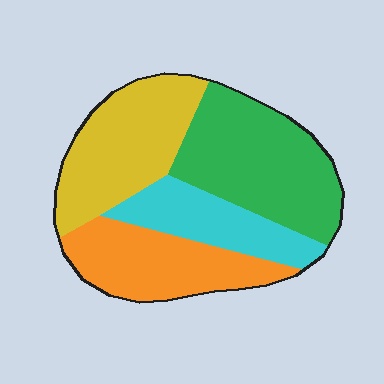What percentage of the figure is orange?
Orange covers 23% of the figure.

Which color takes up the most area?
Green, at roughly 30%.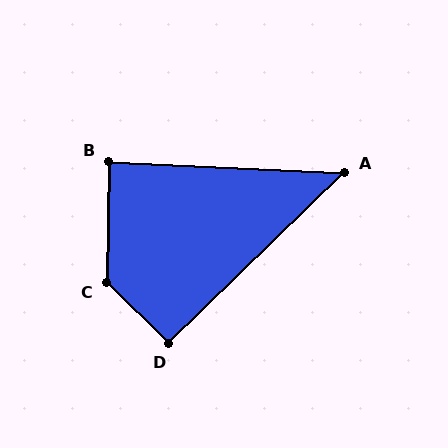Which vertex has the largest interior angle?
C, at approximately 133 degrees.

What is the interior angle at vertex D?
Approximately 92 degrees (approximately right).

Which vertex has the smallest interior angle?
A, at approximately 47 degrees.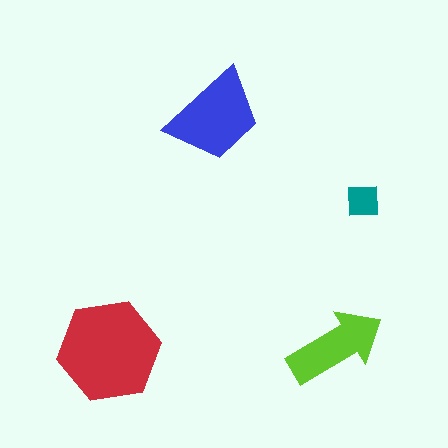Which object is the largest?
The red hexagon.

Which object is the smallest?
The teal square.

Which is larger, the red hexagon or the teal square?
The red hexagon.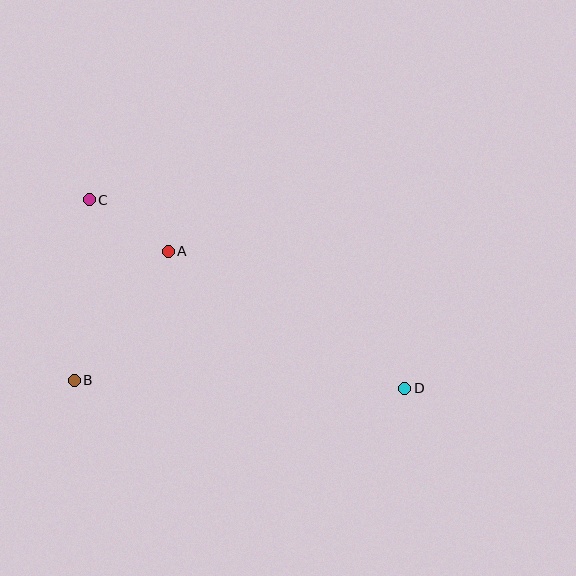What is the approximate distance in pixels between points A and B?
The distance between A and B is approximately 160 pixels.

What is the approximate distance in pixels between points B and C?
The distance between B and C is approximately 181 pixels.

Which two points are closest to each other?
Points A and C are closest to each other.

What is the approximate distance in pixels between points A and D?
The distance between A and D is approximately 273 pixels.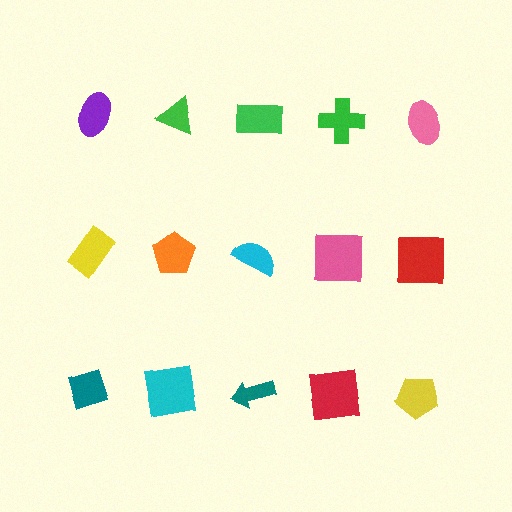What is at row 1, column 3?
A green rectangle.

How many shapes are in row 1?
5 shapes.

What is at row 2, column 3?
A cyan semicircle.